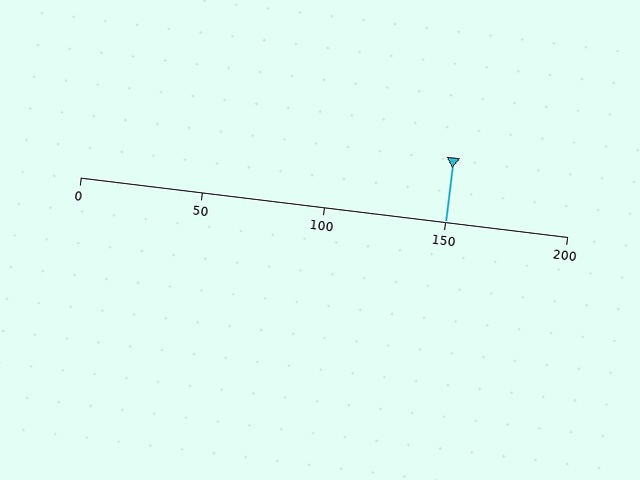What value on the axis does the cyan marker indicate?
The marker indicates approximately 150.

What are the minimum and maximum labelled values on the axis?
The axis runs from 0 to 200.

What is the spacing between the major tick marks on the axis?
The major ticks are spaced 50 apart.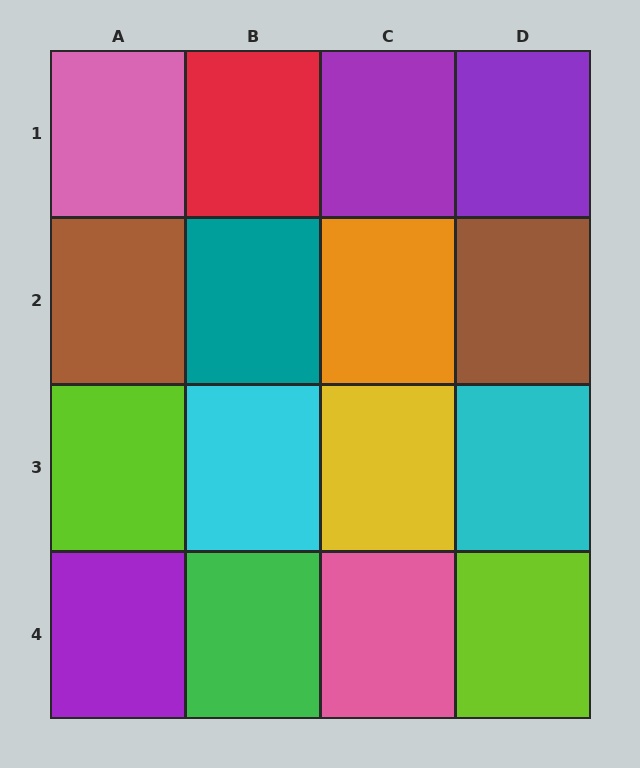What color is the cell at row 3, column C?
Yellow.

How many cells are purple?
3 cells are purple.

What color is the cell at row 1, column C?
Purple.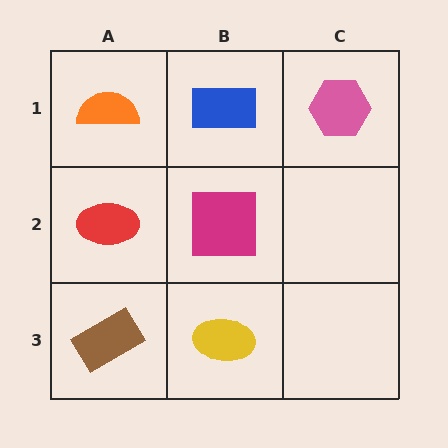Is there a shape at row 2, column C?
No, that cell is empty.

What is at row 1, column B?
A blue rectangle.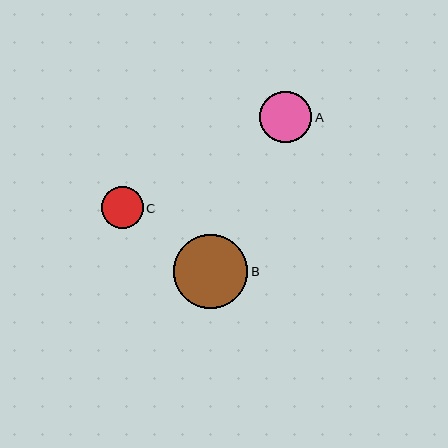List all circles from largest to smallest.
From largest to smallest: B, A, C.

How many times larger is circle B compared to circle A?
Circle B is approximately 1.4 times the size of circle A.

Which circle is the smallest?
Circle C is the smallest with a size of approximately 42 pixels.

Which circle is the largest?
Circle B is the largest with a size of approximately 74 pixels.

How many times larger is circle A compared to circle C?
Circle A is approximately 1.2 times the size of circle C.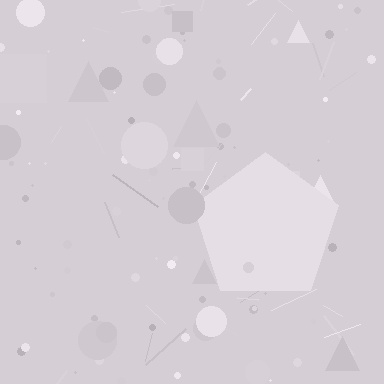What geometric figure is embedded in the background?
A pentagon is embedded in the background.